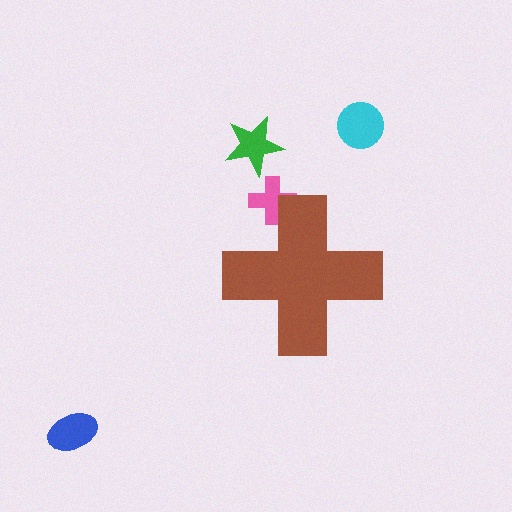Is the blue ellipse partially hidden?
No, the blue ellipse is fully visible.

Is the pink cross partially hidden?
Yes, the pink cross is partially hidden behind the brown cross.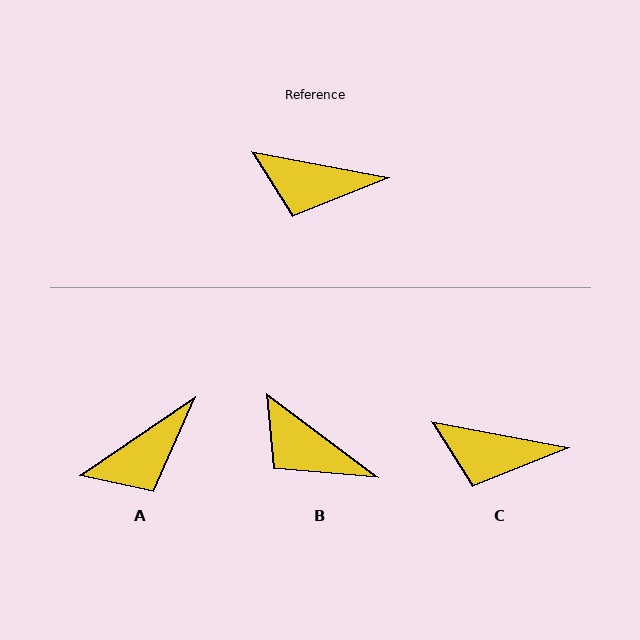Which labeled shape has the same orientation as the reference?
C.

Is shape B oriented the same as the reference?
No, it is off by about 27 degrees.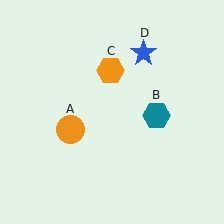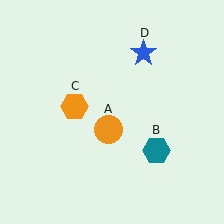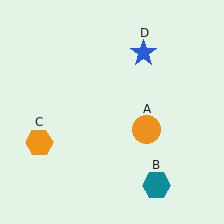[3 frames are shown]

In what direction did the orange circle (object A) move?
The orange circle (object A) moved right.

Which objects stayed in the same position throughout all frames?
Blue star (object D) remained stationary.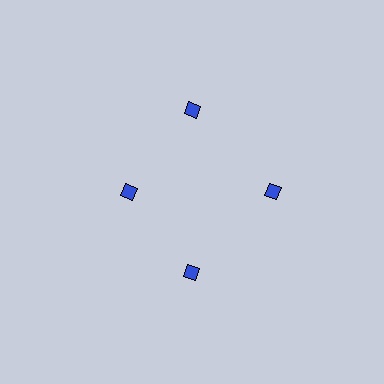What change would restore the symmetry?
The symmetry would be restored by moving it outward, back onto the ring so that all 4 diamonds sit at equal angles and equal distance from the center.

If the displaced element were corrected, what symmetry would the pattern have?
It would have 4-fold rotational symmetry — the pattern would map onto itself every 90 degrees.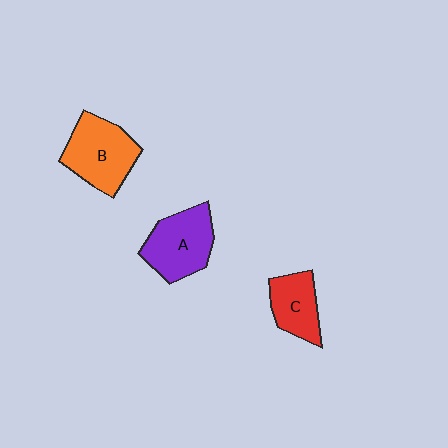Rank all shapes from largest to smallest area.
From largest to smallest: B (orange), A (purple), C (red).